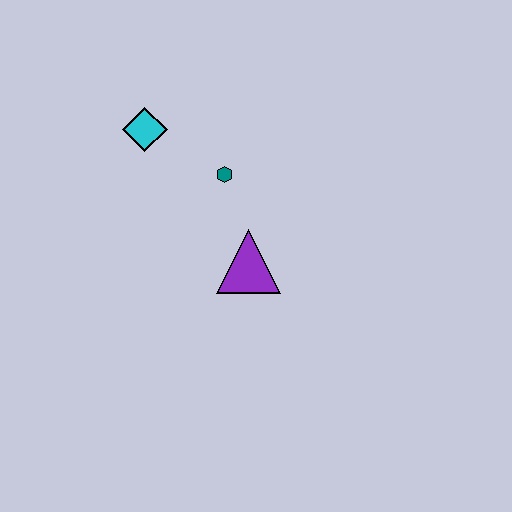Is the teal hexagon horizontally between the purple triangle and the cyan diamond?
Yes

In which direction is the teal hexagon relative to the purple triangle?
The teal hexagon is above the purple triangle.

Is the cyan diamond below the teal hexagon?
No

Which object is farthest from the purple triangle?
The cyan diamond is farthest from the purple triangle.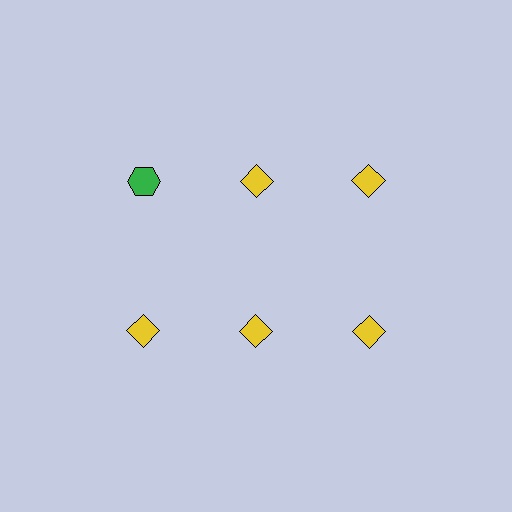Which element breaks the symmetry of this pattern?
The green hexagon in the top row, leftmost column breaks the symmetry. All other shapes are yellow diamonds.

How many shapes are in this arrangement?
There are 6 shapes arranged in a grid pattern.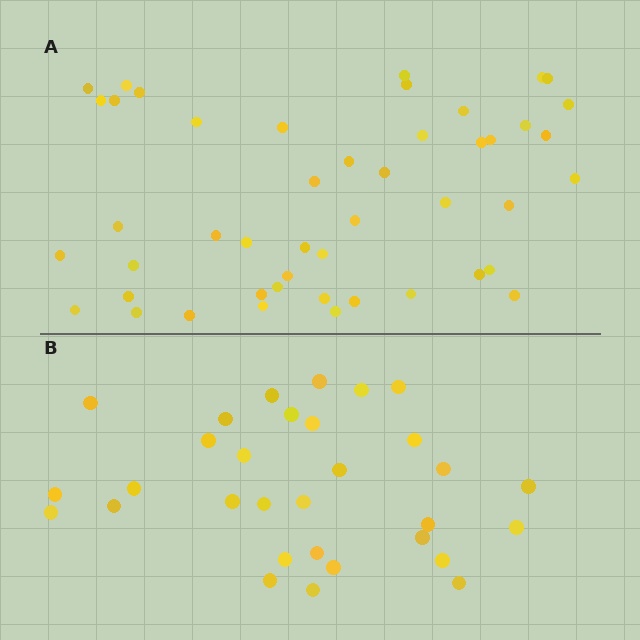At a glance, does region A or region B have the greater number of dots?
Region A (the top region) has more dots.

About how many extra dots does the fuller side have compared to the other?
Region A has approximately 15 more dots than region B.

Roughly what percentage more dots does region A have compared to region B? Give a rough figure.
About 50% more.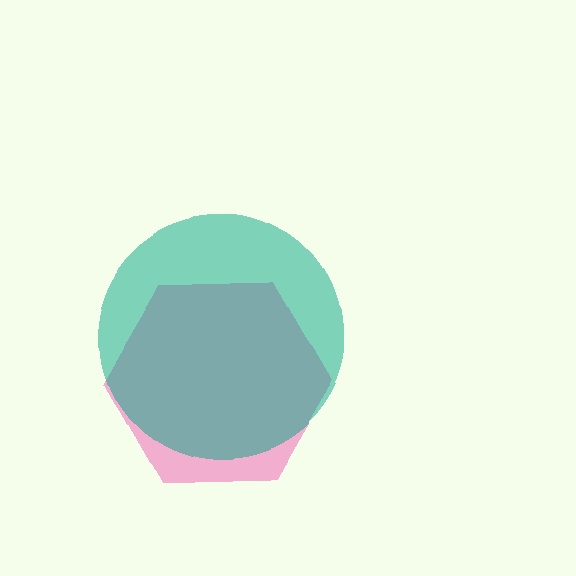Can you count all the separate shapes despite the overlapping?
Yes, there are 2 separate shapes.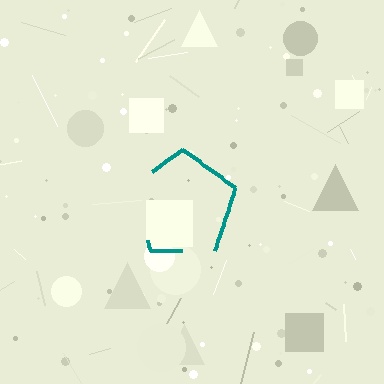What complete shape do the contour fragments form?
The contour fragments form a pentagon.